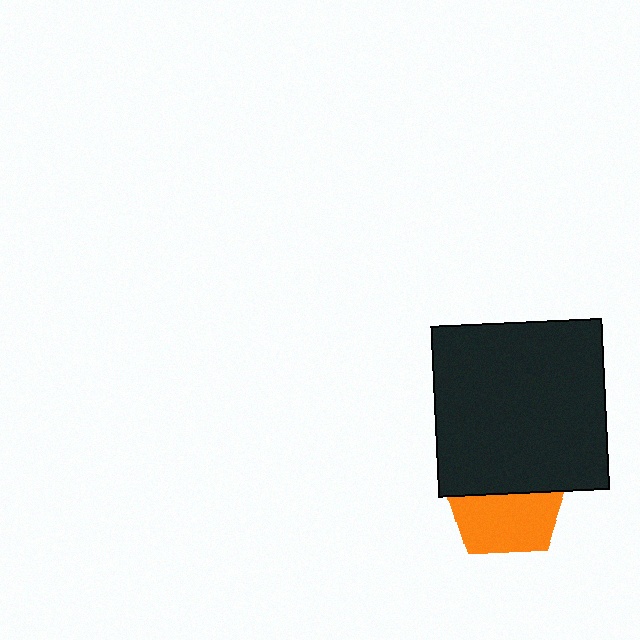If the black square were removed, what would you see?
You would see the complete orange pentagon.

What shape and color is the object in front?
The object in front is a black square.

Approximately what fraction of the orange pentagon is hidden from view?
Roughly 48% of the orange pentagon is hidden behind the black square.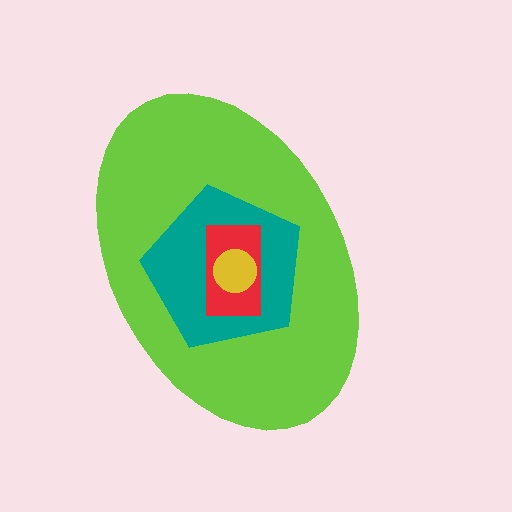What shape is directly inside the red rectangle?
The yellow circle.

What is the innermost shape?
The yellow circle.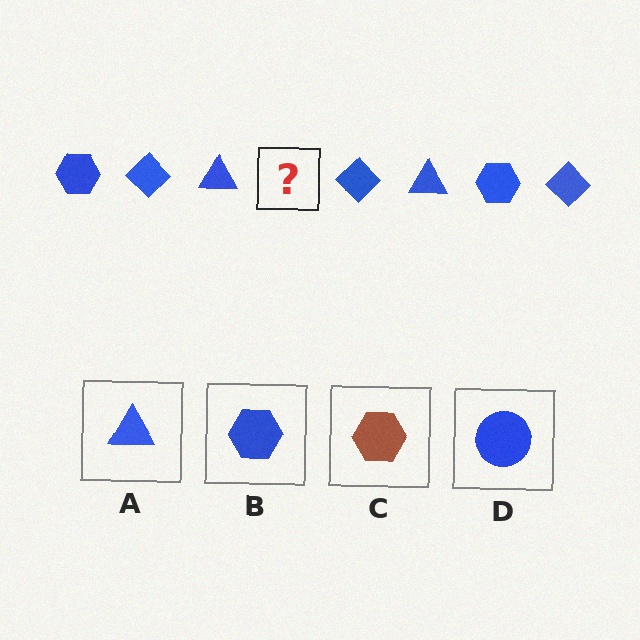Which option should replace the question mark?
Option B.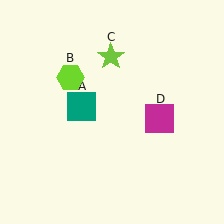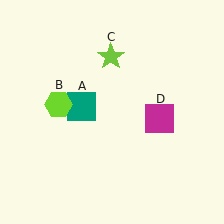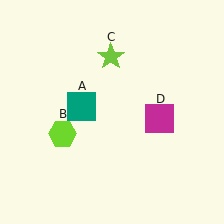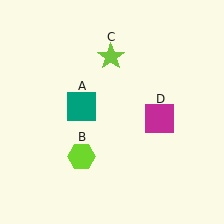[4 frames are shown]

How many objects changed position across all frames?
1 object changed position: lime hexagon (object B).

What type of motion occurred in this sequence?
The lime hexagon (object B) rotated counterclockwise around the center of the scene.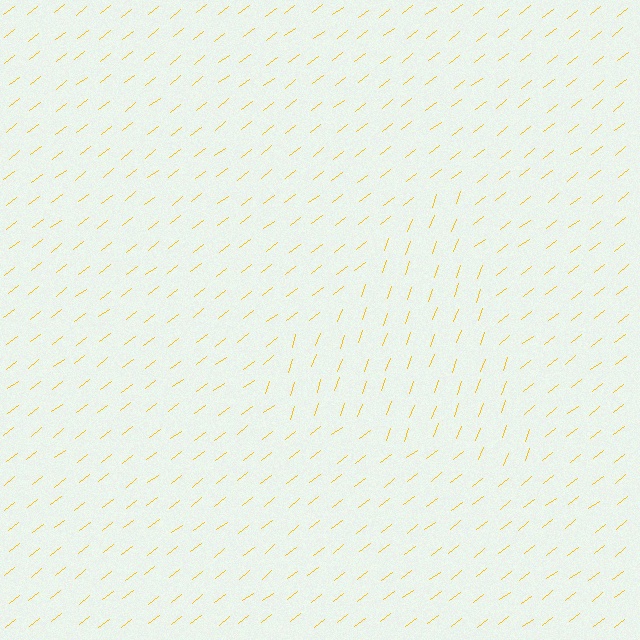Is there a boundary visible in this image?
Yes, there is a texture boundary formed by a change in line orientation.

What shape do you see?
I see a triangle.